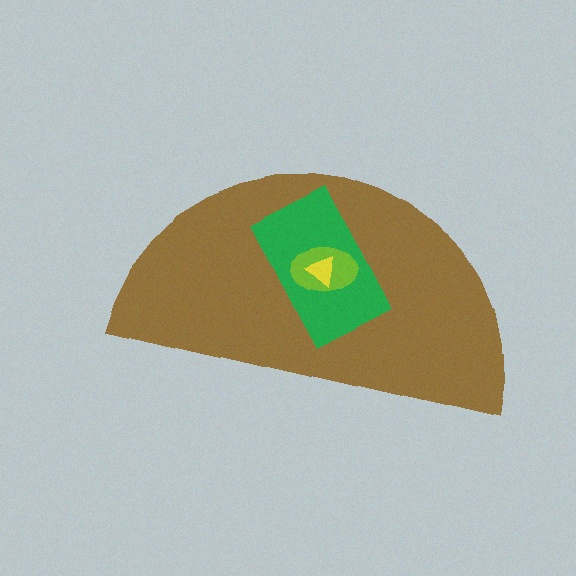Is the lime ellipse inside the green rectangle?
Yes.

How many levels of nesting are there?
4.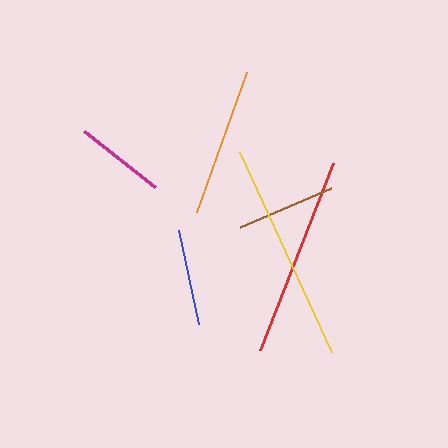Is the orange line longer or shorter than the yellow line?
The yellow line is longer than the orange line.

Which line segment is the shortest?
The magenta line is the shortest at approximately 90 pixels.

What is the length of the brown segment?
The brown segment is approximately 99 pixels long.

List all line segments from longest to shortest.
From longest to shortest: yellow, red, orange, brown, blue, magenta.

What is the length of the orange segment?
The orange segment is approximately 149 pixels long.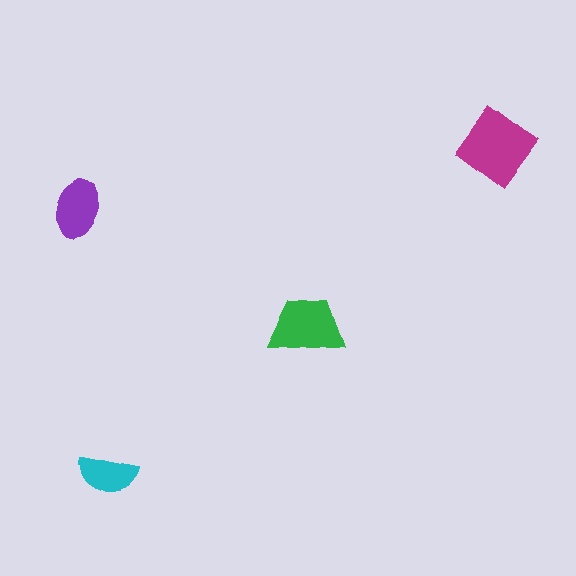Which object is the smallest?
The cyan semicircle.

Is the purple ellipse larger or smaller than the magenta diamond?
Smaller.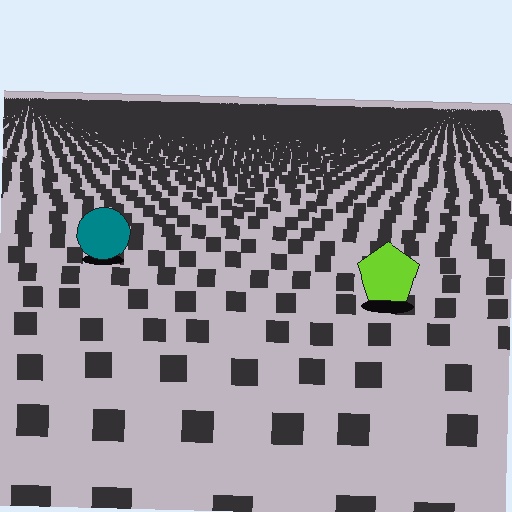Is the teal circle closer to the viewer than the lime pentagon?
No. The lime pentagon is closer — you can tell from the texture gradient: the ground texture is coarser near it.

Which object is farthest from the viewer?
The teal circle is farthest from the viewer. It appears smaller and the ground texture around it is denser.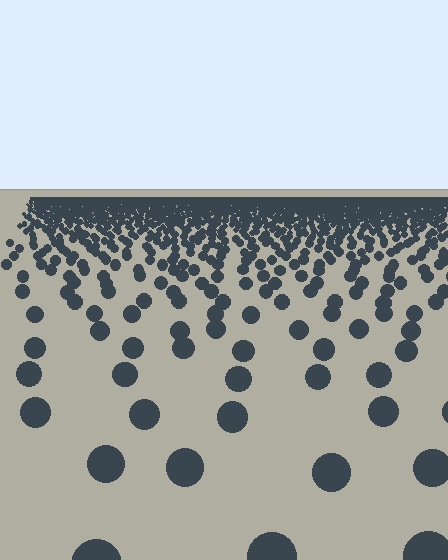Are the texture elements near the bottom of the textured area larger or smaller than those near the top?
Larger. Near the bottom, elements are closer to the viewer and appear at a bigger on-screen size.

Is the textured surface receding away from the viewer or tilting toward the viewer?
The surface is receding away from the viewer. Texture elements get smaller and denser toward the top.